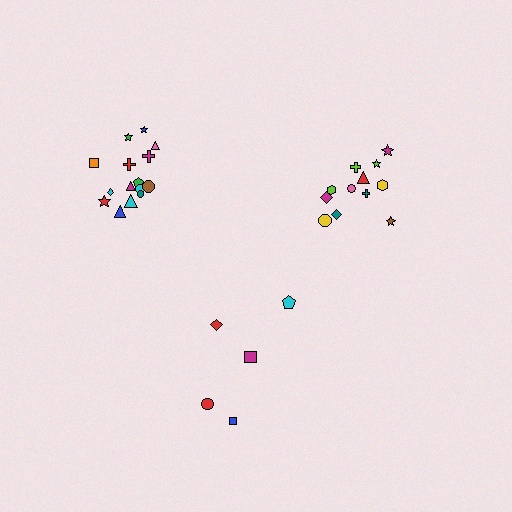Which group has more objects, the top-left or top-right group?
The top-left group.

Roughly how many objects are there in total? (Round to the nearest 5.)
Roughly 30 objects in total.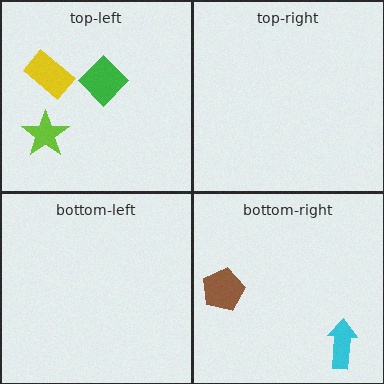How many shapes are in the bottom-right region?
2.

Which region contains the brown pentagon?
The bottom-right region.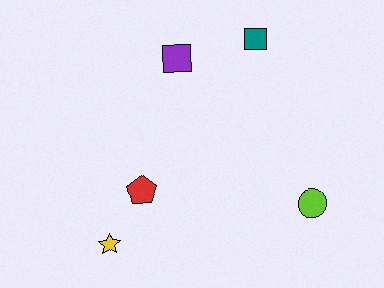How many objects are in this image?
There are 5 objects.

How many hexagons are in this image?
There are no hexagons.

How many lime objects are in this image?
There is 1 lime object.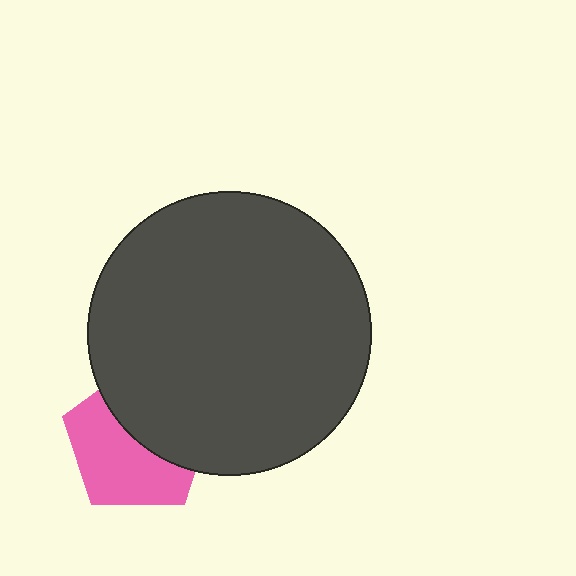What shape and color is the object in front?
The object in front is a dark gray circle.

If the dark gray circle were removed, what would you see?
You would see the complete pink pentagon.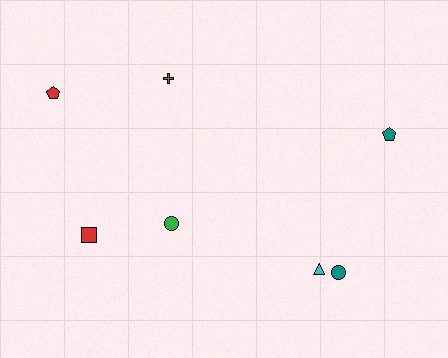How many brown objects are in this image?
There is 1 brown object.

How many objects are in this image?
There are 7 objects.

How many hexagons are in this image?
There are no hexagons.